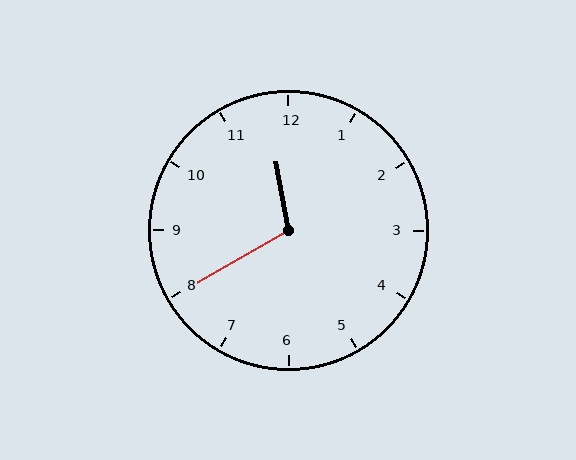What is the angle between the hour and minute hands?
Approximately 110 degrees.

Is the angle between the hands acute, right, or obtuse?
It is obtuse.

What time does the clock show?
11:40.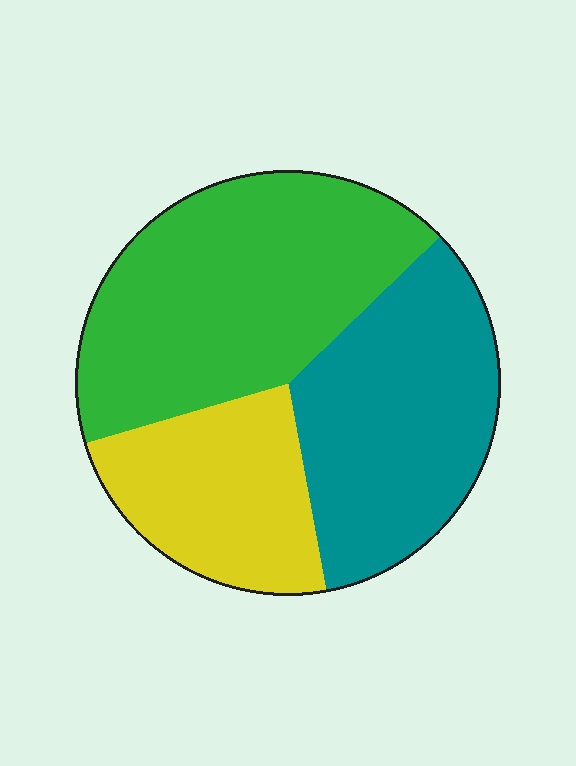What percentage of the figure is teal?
Teal covers 34% of the figure.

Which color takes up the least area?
Yellow, at roughly 25%.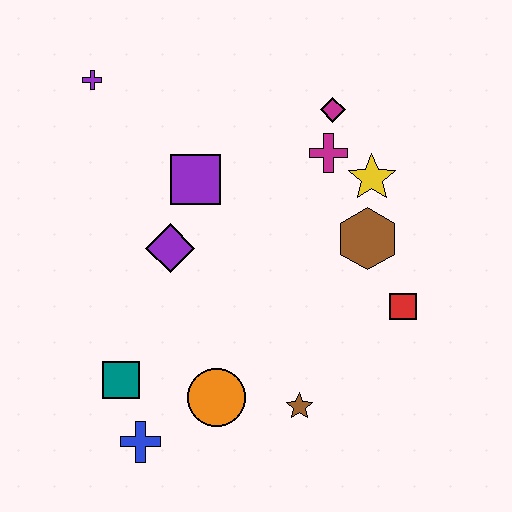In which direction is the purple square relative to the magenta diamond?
The purple square is to the left of the magenta diamond.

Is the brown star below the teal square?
Yes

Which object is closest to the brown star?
The orange circle is closest to the brown star.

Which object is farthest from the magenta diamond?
The blue cross is farthest from the magenta diamond.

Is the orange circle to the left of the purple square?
No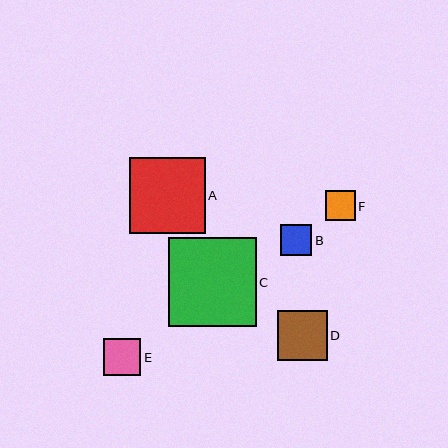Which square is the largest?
Square C is the largest with a size of approximately 88 pixels.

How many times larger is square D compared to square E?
Square D is approximately 1.3 times the size of square E.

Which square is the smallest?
Square F is the smallest with a size of approximately 30 pixels.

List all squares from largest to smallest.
From largest to smallest: C, A, D, E, B, F.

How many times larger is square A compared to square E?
Square A is approximately 2.0 times the size of square E.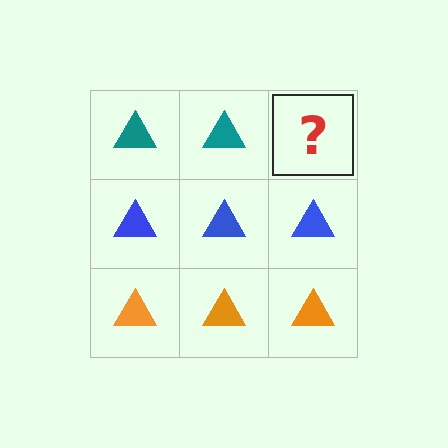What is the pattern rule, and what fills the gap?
The rule is that each row has a consistent color. The gap should be filled with a teal triangle.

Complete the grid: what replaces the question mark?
The question mark should be replaced with a teal triangle.